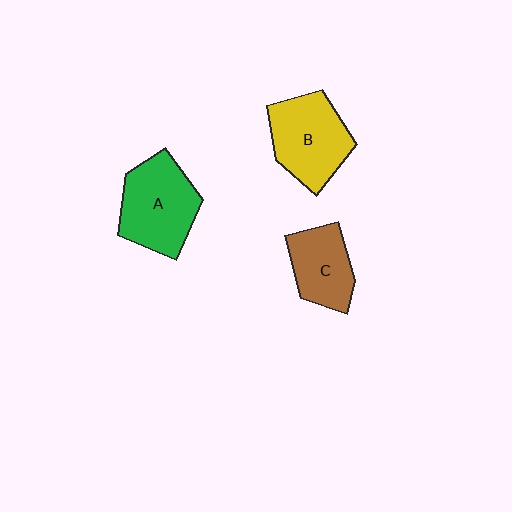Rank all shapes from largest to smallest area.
From largest to smallest: A (green), B (yellow), C (brown).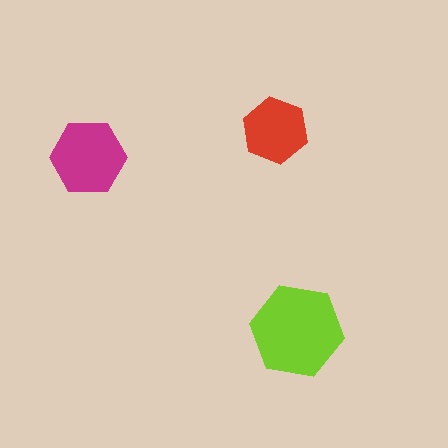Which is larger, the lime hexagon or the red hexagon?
The lime one.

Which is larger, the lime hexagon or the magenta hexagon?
The lime one.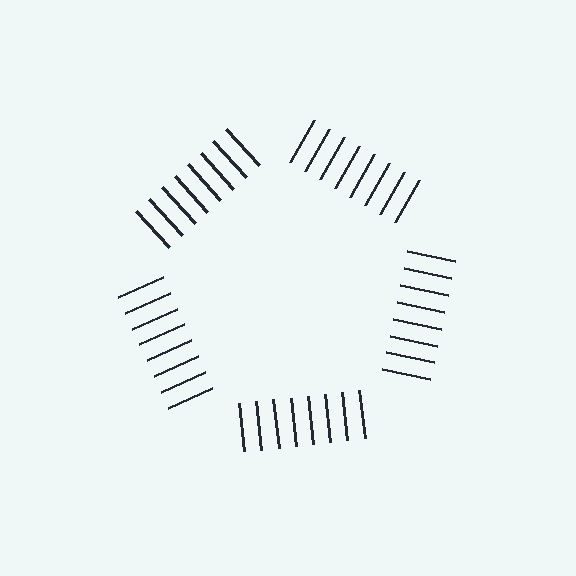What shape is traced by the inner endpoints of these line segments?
An illusory pentagon — the line segments terminate on its edges but no continuous stroke is drawn.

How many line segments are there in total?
40 — 8 along each of the 5 edges.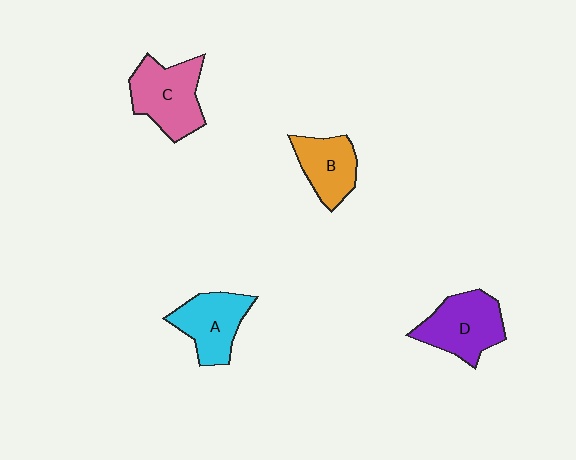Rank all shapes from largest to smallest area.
From largest to smallest: C (pink), D (purple), A (cyan), B (orange).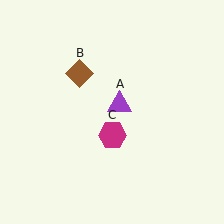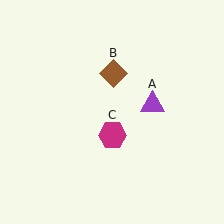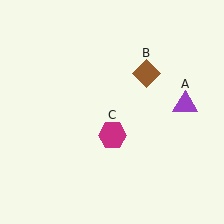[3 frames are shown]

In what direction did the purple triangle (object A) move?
The purple triangle (object A) moved right.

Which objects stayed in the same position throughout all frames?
Magenta hexagon (object C) remained stationary.